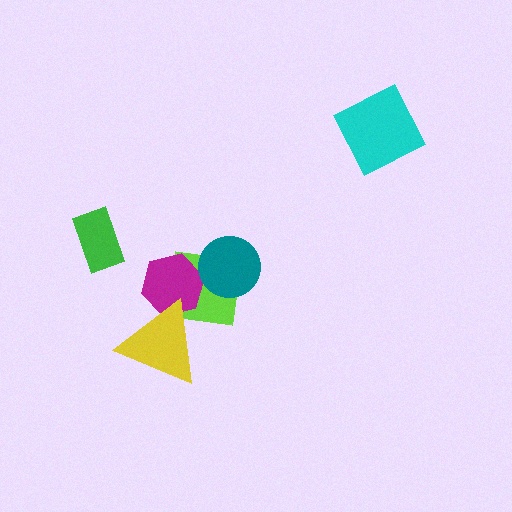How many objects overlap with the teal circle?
1 object overlaps with the teal circle.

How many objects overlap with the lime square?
3 objects overlap with the lime square.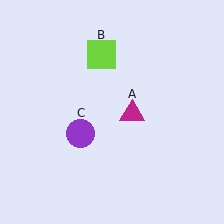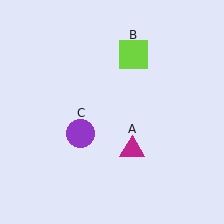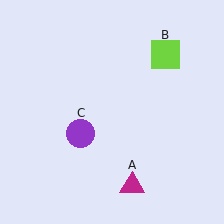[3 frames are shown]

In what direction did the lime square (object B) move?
The lime square (object B) moved right.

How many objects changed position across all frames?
2 objects changed position: magenta triangle (object A), lime square (object B).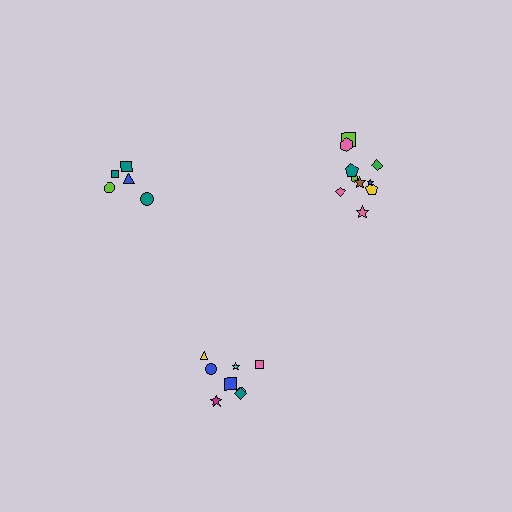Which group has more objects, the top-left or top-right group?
The top-right group.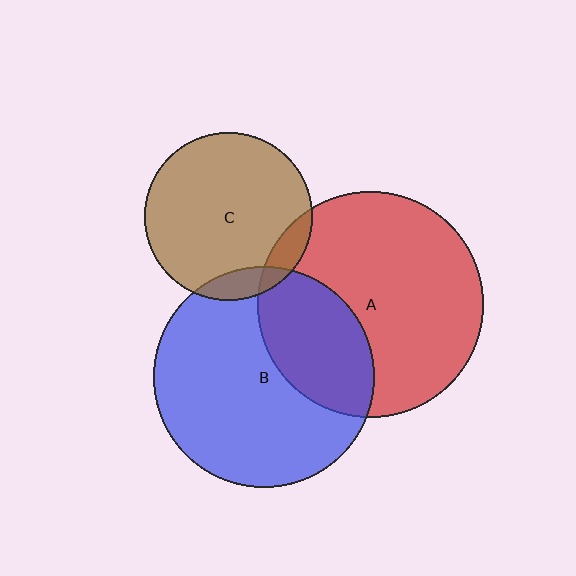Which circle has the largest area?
Circle A (red).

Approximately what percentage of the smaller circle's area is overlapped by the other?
Approximately 10%.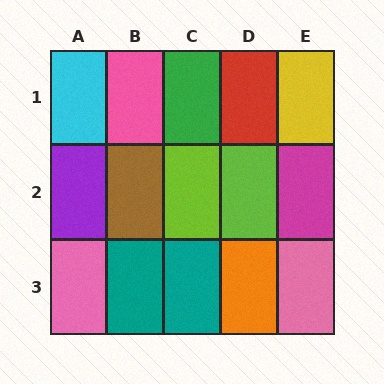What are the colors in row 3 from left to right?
Pink, teal, teal, orange, pink.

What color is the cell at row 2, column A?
Purple.